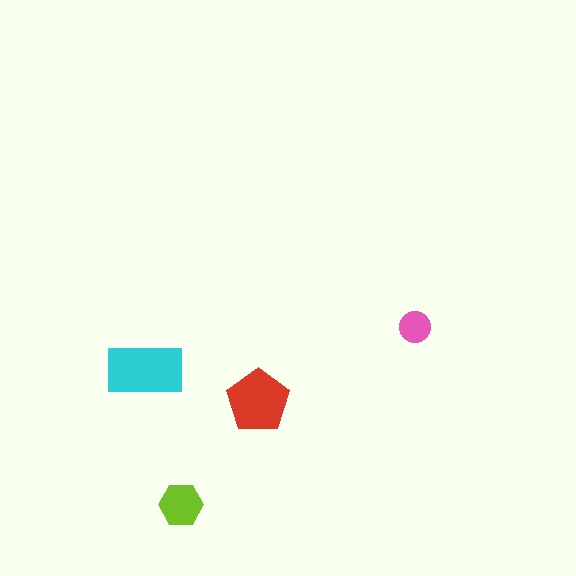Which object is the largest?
The cyan rectangle.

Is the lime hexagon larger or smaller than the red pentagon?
Smaller.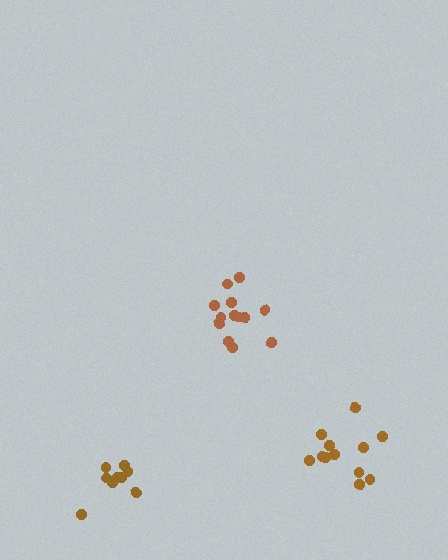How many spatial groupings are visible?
There are 3 spatial groupings.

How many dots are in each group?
Group 1: 9 dots, Group 2: 13 dots, Group 3: 12 dots (34 total).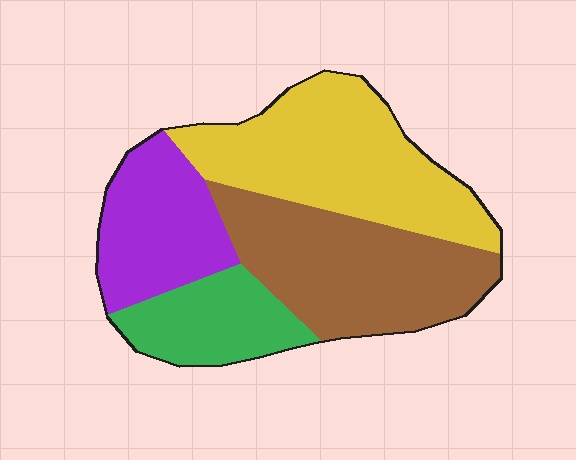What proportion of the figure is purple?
Purple covers roughly 20% of the figure.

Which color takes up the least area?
Green, at roughly 15%.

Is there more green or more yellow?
Yellow.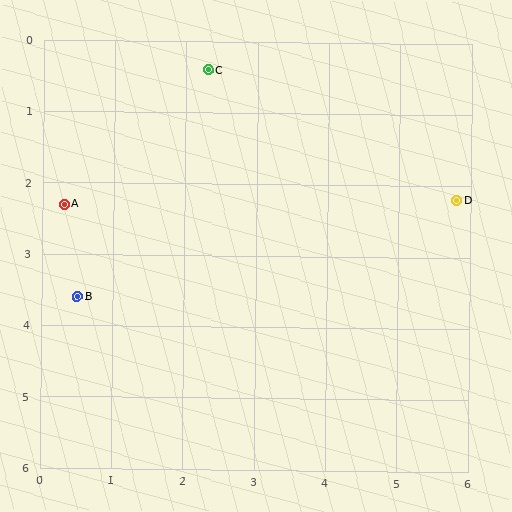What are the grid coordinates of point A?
Point A is at approximately (0.3, 2.3).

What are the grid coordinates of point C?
Point C is at approximately (2.3, 0.4).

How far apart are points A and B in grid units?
Points A and B are about 1.3 grid units apart.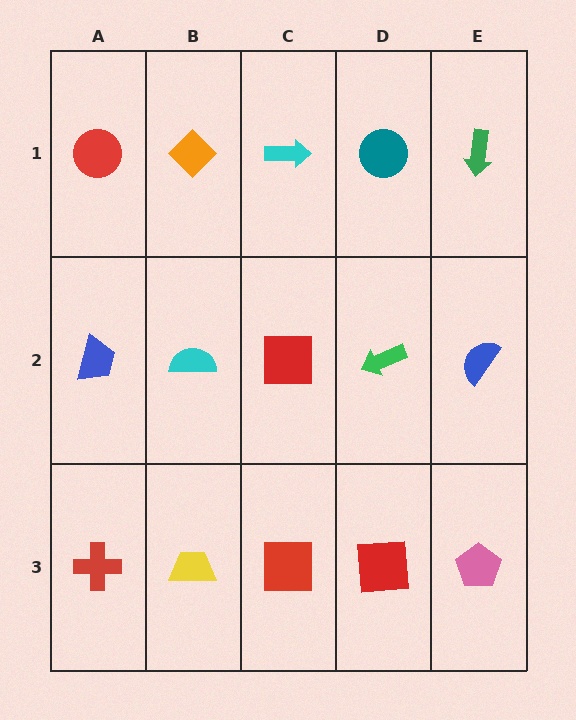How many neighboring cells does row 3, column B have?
3.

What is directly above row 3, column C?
A red square.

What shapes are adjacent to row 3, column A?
A blue trapezoid (row 2, column A), a yellow trapezoid (row 3, column B).